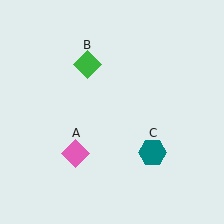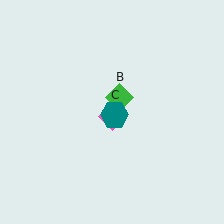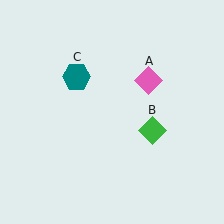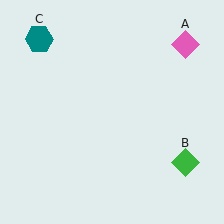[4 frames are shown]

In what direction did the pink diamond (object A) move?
The pink diamond (object A) moved up and to the right.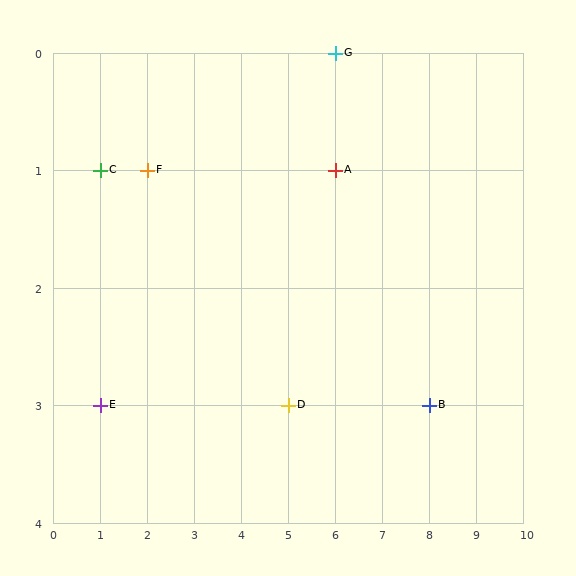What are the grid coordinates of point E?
Point E is at grid coordinates (1, 3).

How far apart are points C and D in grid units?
Points C and D are 4 columns and 2 rows apart (about 4.5 grid units diagonally).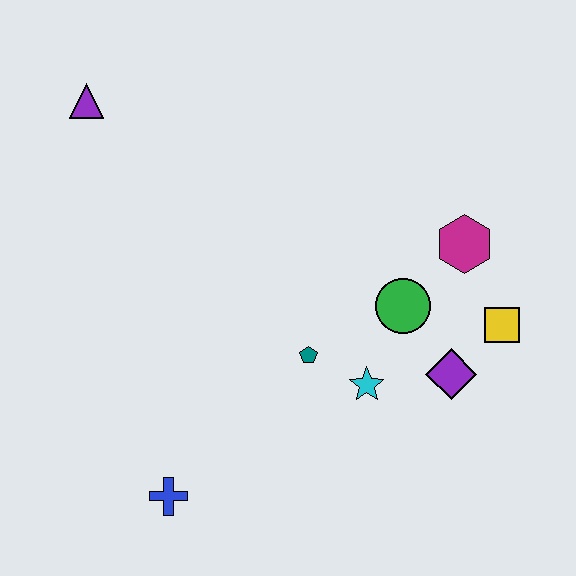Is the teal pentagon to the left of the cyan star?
Yes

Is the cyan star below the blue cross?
No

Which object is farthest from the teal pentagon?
The purple triangle is farthest from the teal pentagon.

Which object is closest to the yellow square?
The purple diamond is closest to the yellow square.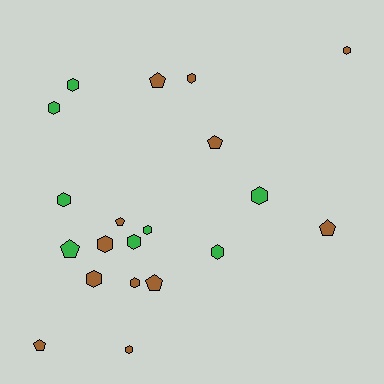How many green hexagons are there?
There are 7 green hexagons.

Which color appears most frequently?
Brown, with 12 objects.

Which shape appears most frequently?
Hexagon, with 13 objects.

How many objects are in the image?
There are 20 objects.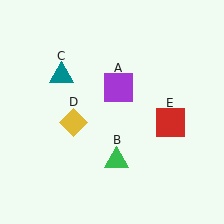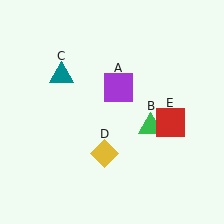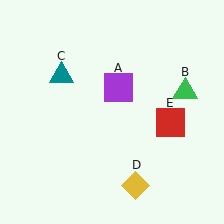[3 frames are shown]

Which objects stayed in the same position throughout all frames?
Purple square (object A) and teal triangle (object C) and red square (object E) remained stationary.